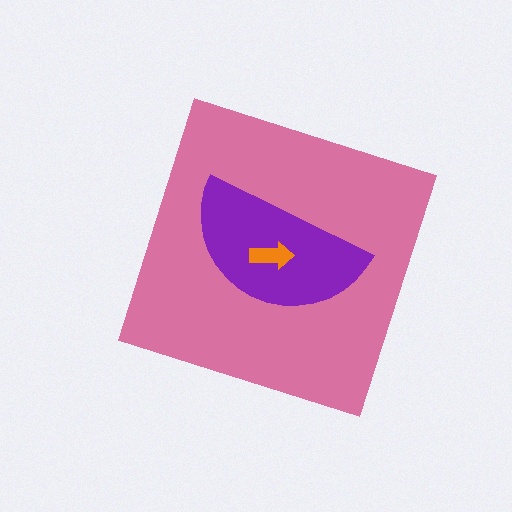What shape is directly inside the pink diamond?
The purple semicircle.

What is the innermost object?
The orange arrow.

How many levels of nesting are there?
3.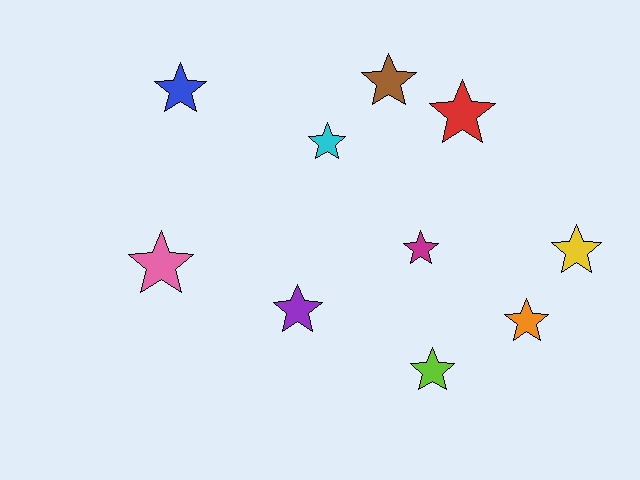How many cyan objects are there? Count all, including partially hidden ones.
There is 1 cyan object.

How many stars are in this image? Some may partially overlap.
There are 10 stars.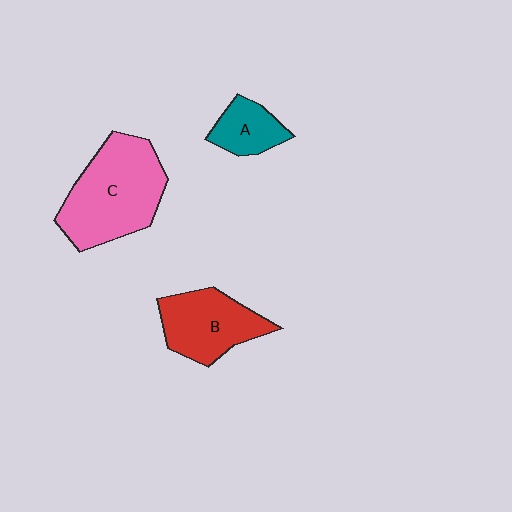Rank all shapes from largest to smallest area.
From largest to smallest: C (pink), B (red), A (teal).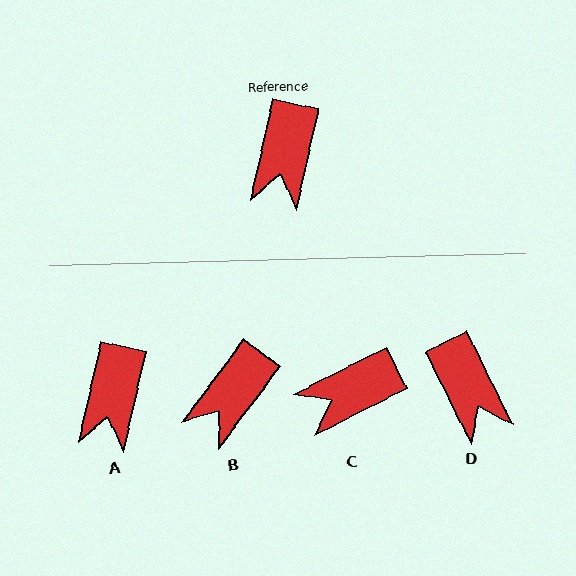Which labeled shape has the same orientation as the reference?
A.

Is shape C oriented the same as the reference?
No, it is off by about 50 degrees.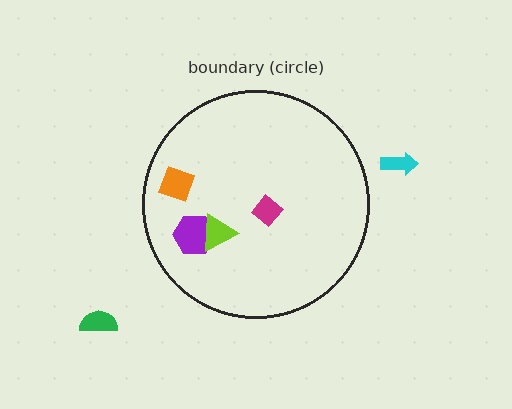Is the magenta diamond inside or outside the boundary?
Inside.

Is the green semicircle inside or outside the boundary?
Outside.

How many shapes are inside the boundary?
4 inside, 2 outside.